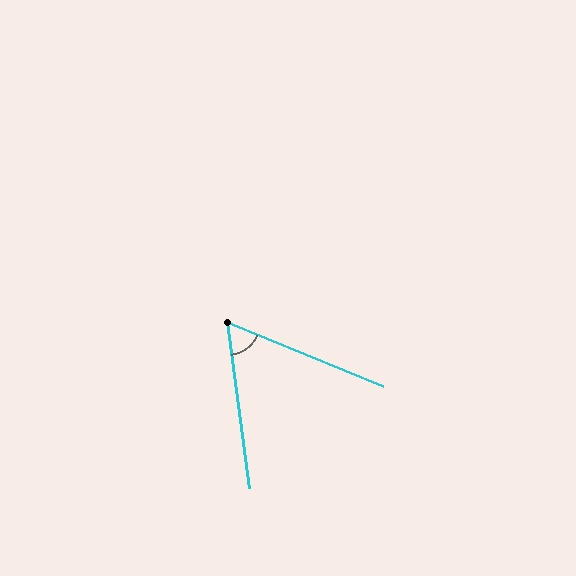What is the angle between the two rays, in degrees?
Approximately 60 degrees.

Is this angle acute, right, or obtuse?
It is acute.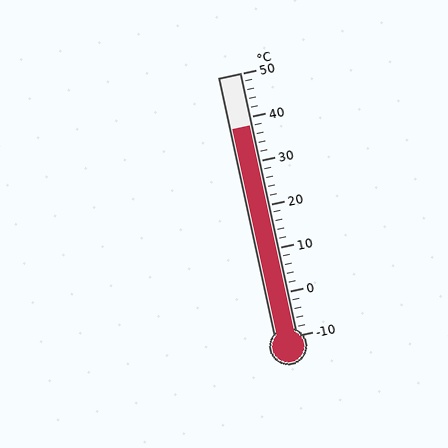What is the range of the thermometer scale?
The thermometer scale ranges from -10°C to 50°C.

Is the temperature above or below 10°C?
The temperature is above 10°C.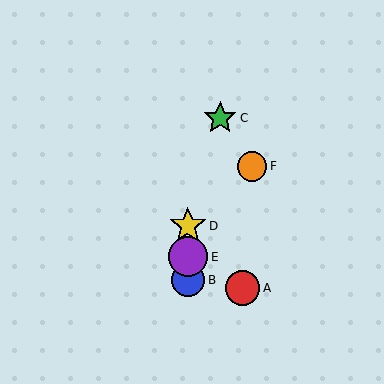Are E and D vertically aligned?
Yes, both are at x≈188.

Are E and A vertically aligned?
No, E is at x≈188 and A is at x≈243.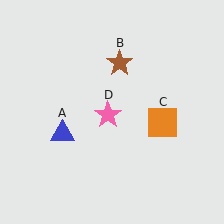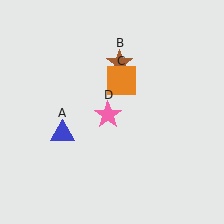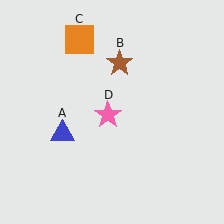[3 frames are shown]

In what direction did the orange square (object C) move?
The orange square (object C) moved up and to the left.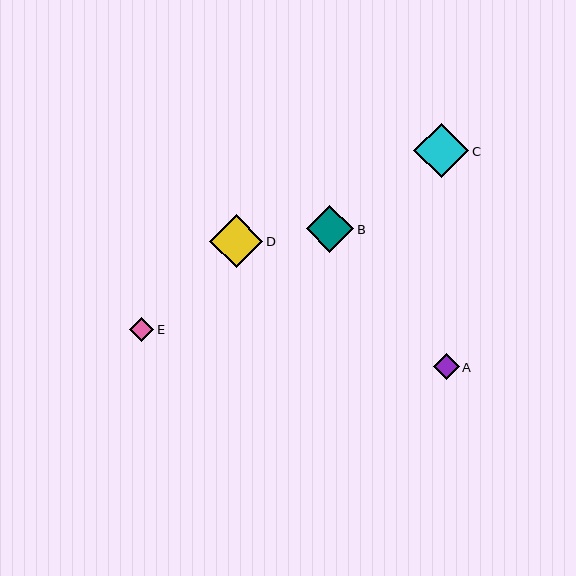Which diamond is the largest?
Diamond C is the largest with a size of approximately 55 pixels.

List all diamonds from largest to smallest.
From largest to smallest: C, D, B, A, E.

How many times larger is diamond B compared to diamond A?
Diamond B is approximately 1.9 times the size of diamond A.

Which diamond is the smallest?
Diamond E is the smallest with a size of approximately 25 pixels.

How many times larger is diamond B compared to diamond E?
Diamond B is approximately 1.9 times the size of diamond E.